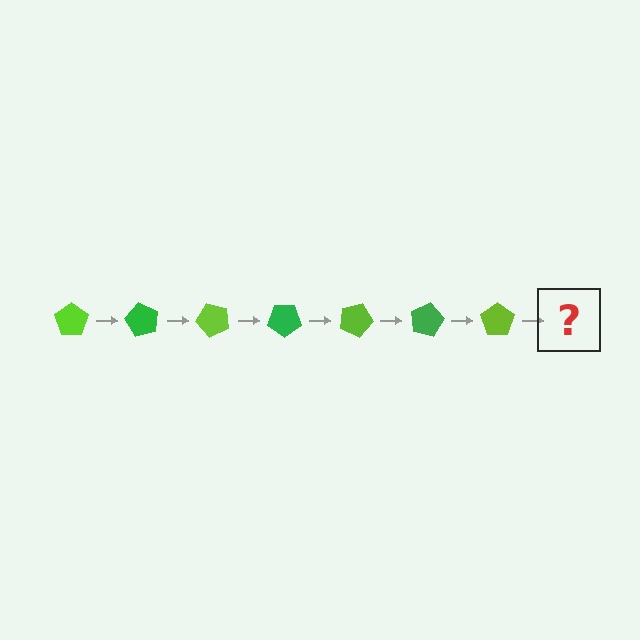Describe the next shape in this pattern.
It should be a green pentagon, rotated 420 degrees from the start.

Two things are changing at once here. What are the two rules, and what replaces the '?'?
The two rules are that it rotates 60 degrees each step and the color cycles through lime and green. The '?' should be a green pentagon, rotated 420 degrees from the start.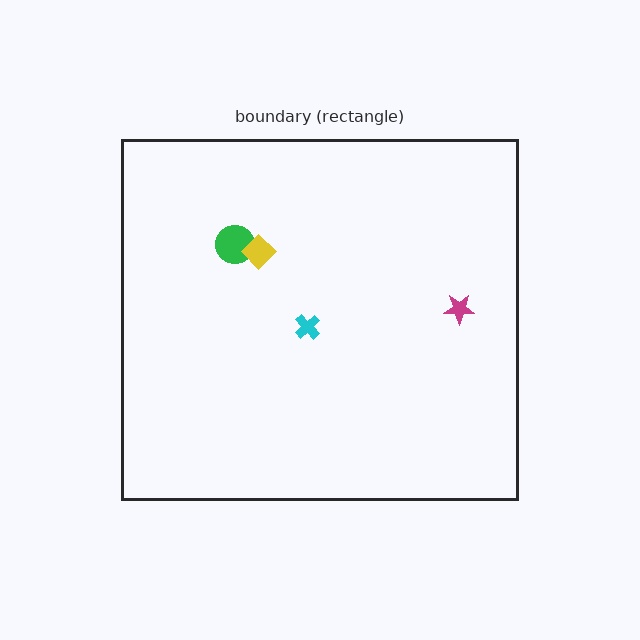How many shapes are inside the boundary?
4 inside, 0 outside.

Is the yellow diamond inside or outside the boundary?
Inside.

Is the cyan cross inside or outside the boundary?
Inside.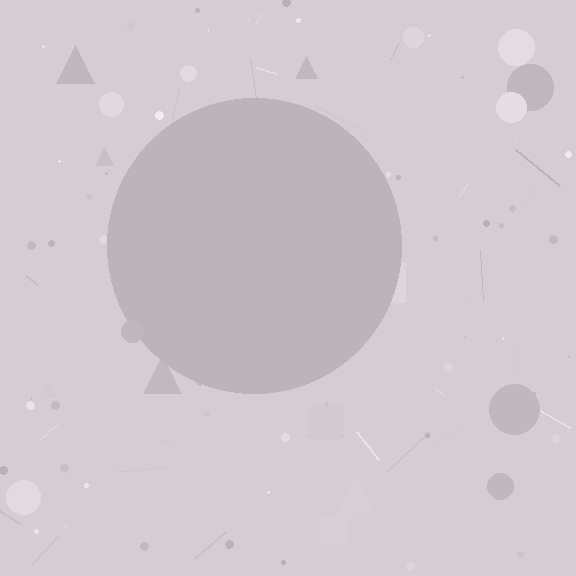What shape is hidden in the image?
A circle is hidden in the image.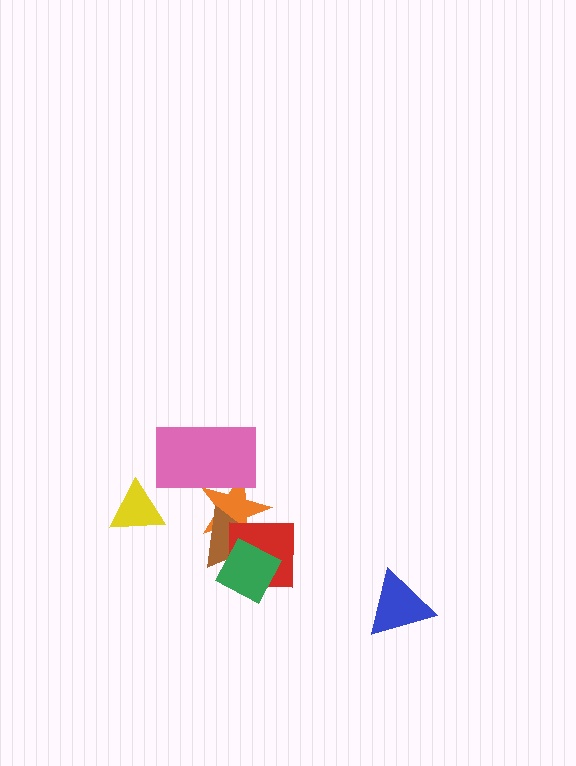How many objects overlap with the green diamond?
3 objects overlap with the green diamond.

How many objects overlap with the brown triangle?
3 objects overlap with the brown triangle.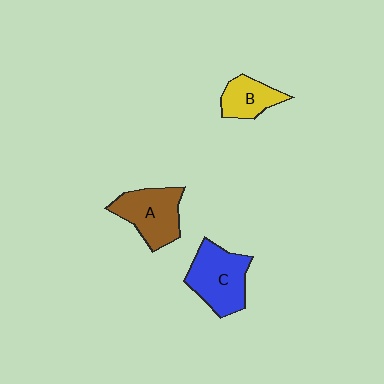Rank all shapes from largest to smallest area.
From largest to smallest: C (blue), A (brown), B (yellow).